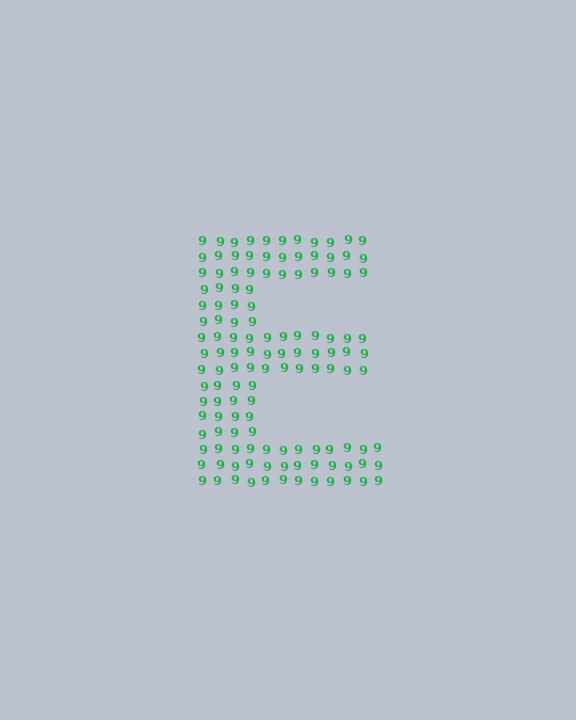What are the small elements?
The small elements are digit 9's.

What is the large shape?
The large shape is the letter E.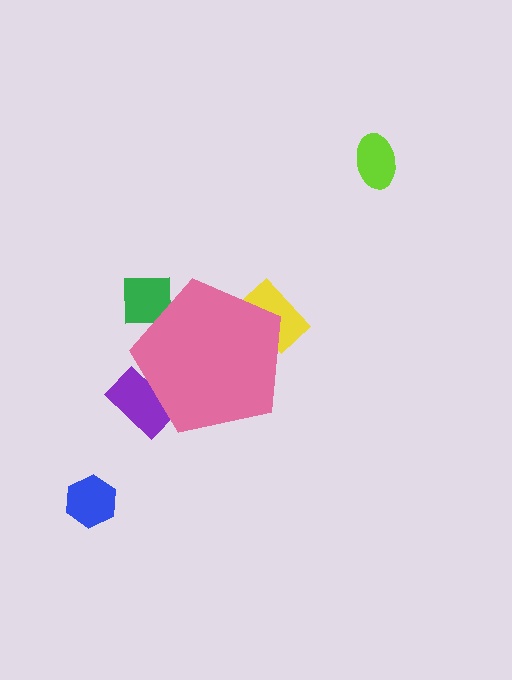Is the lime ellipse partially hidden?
No, the lime ellipse is fully visible.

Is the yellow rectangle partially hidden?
Yes, the yellow rectangle is partially hidden behind the pink pentagon.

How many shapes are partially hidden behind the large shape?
3 shapes are partially hidden.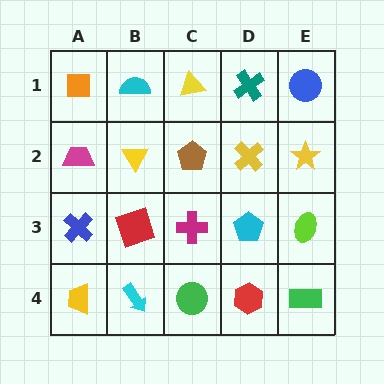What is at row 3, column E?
A lime ellipse.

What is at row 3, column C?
A magenta cross.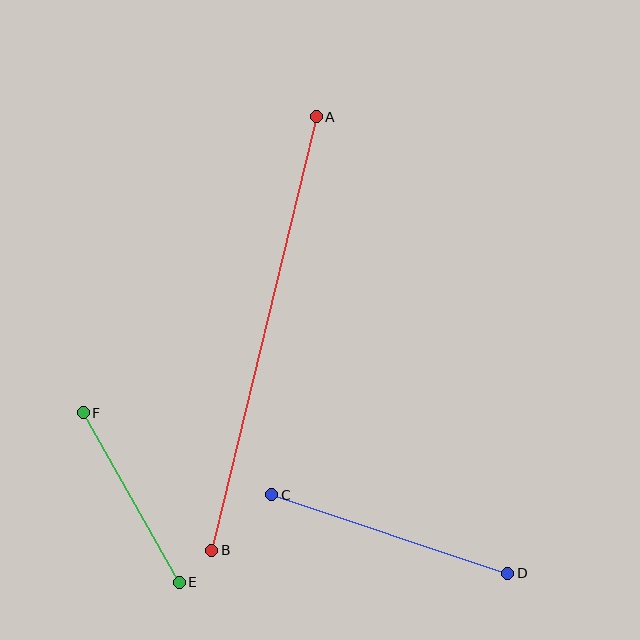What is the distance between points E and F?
The distance is approximately 195 pixels.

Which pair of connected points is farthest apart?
Points A and B are farthest apart.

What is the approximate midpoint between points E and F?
The midpoint is at approximately (131, 497) pixels.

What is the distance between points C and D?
The distance is approximately 249 pixels.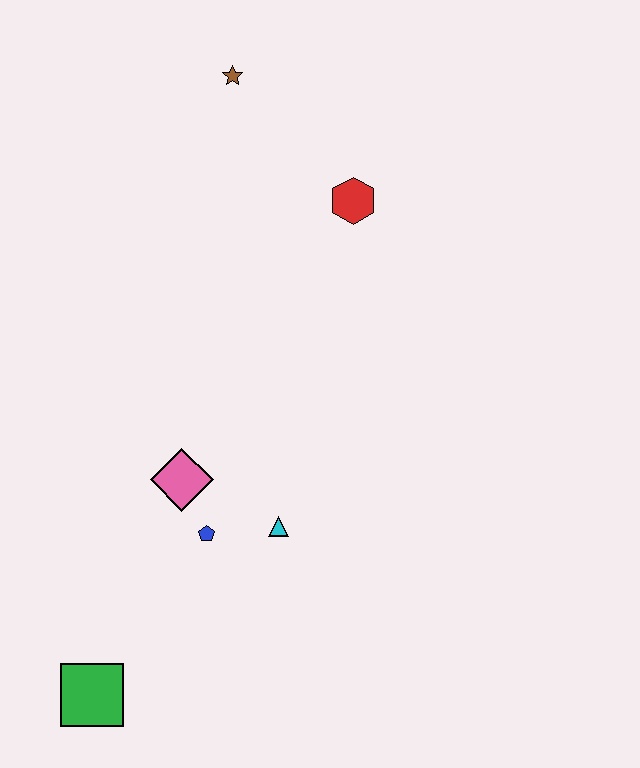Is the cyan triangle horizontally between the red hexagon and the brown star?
Yes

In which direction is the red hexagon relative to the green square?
The red hexagon is above the green square.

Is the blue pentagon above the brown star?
No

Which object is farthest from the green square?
The brown star is farthest from the green square.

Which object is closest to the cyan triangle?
The blue pentagon is closest to the cyan triangle.